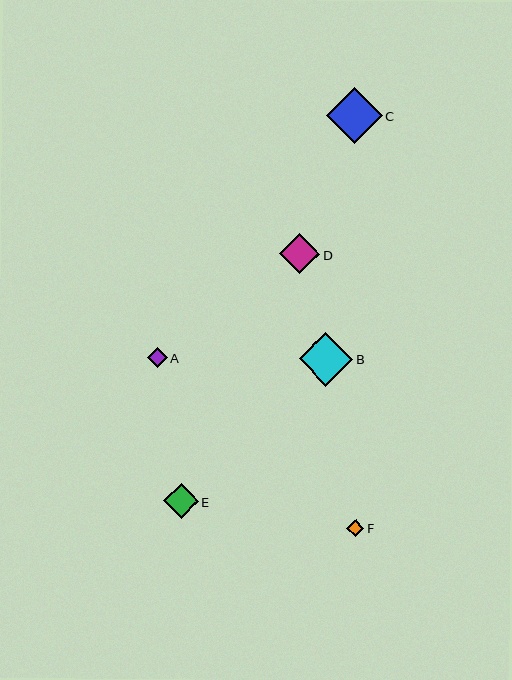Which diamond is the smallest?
Diamond F is the smallest with a size of approximately 17 pixels.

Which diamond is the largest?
Diamond C is the largest with a size of approximately 56 pixels.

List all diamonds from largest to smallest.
From largest to smallest: C, B, D, E, A, F.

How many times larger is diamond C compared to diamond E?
Diamond C is approximately 1.6 times the size of diamond E.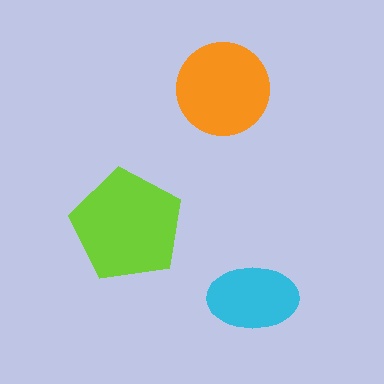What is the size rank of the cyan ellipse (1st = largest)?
3rd.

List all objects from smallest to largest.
The cyan ellipse, the orange circle, the lime pentagon.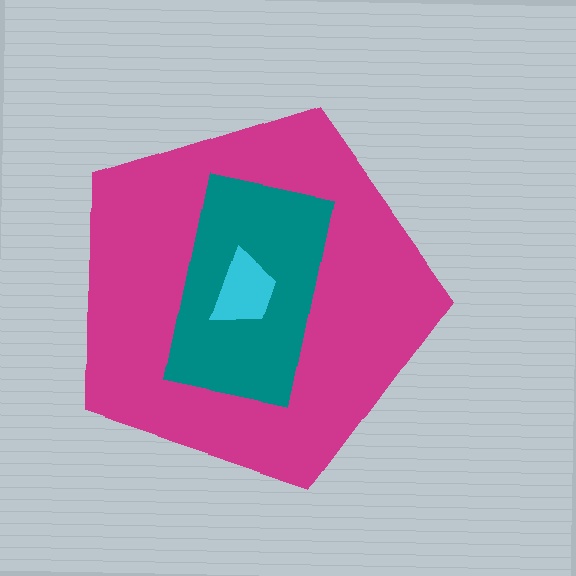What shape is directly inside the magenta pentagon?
The teal rectangle.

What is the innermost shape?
The cyan trapezoid.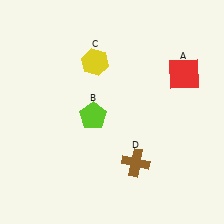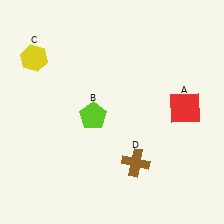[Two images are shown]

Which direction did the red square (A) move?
The red square (A) moved down.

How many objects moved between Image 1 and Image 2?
2 objects moved between the two images.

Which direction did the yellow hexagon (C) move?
The yellow hexagon (C) moved left.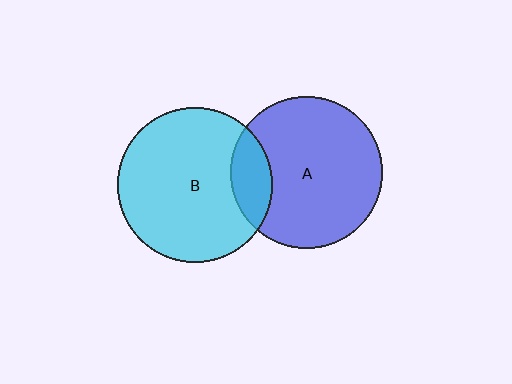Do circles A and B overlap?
Yes.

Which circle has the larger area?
Circle B (cyan).